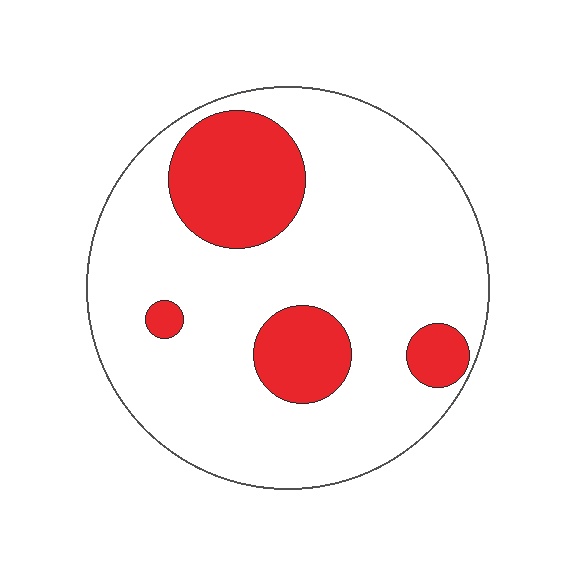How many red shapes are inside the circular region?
4.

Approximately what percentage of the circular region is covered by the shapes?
Approximately 20%.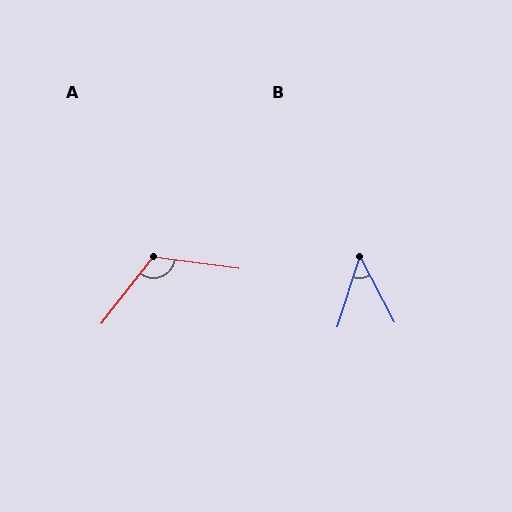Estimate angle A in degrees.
Approximately 120 degrees.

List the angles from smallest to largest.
B (46°), A (120°).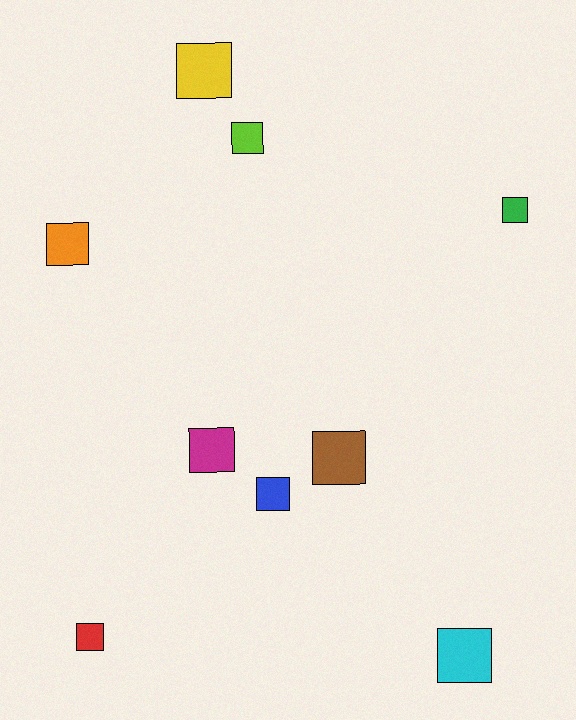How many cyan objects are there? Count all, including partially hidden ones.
There is 1 cyan object.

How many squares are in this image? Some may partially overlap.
There are 9 squares.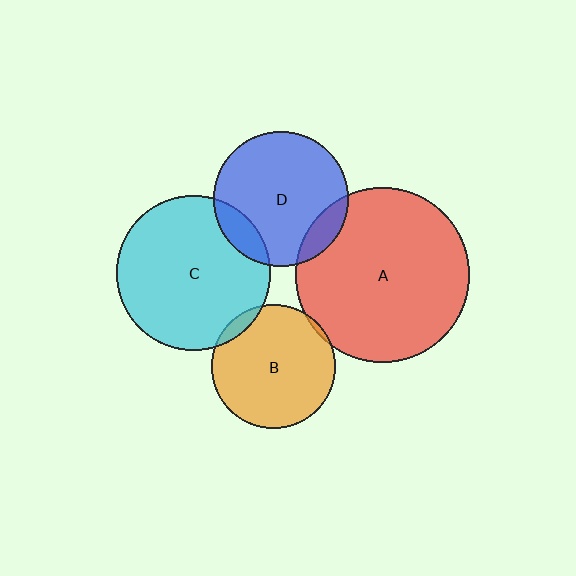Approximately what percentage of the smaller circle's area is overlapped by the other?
Approximately 10%.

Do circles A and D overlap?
Yes.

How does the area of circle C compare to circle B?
Approximately 1.6 times.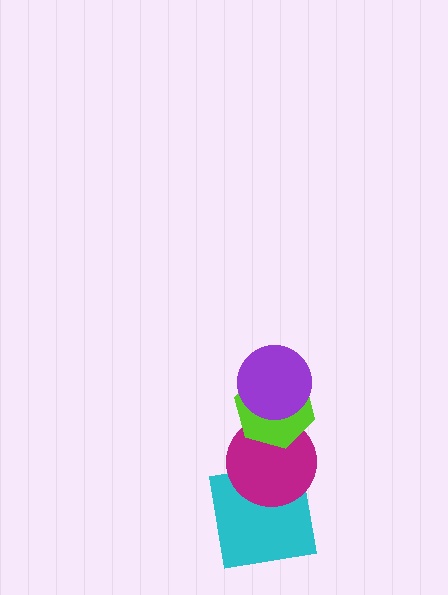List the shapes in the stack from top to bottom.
From top to bottom: the purple circle, the lime hexagon, the magenta circle, the cyan square.